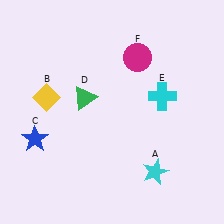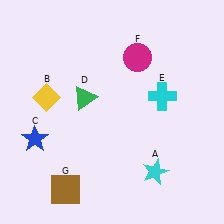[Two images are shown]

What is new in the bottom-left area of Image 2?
A brown square (G) was added in the bottom-left area of Image 2.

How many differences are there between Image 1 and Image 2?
There is 1 difference between the two images.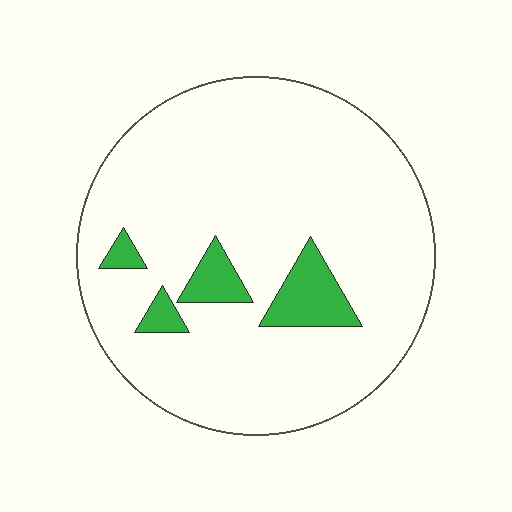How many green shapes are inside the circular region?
4.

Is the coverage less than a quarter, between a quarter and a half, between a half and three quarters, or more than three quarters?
Less than a quarter.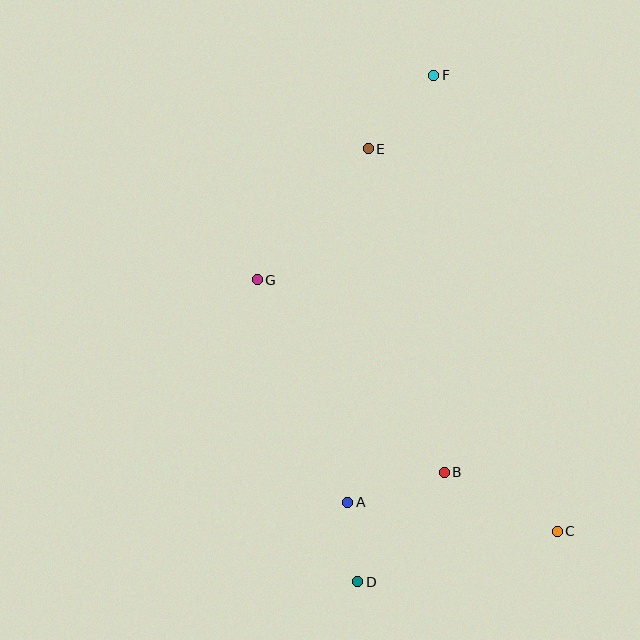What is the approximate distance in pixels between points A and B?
The distance between A and B is approximately 101 pixels.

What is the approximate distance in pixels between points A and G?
The distance between A and G is approximately 240 pixels.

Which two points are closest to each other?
Points A and D are closest to each other.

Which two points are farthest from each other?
Points D and F are farthest from each other.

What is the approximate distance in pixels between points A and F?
The distance between A and F is approximately 435 pixels.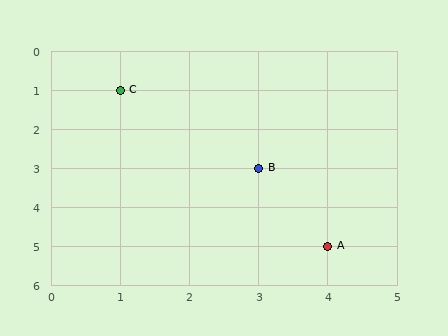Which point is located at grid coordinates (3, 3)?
Point B is at (3, 3).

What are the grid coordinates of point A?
Point A is at grid coordinates (4, 5).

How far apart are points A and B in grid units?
Points A and B are 1 column and 2 rows apart (about 2.2 grid units diagonally).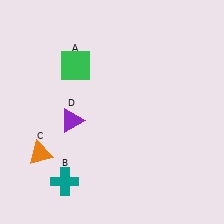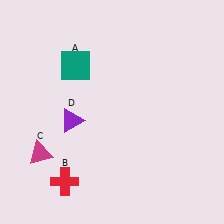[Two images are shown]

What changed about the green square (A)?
In Image 1, A is green. In Image 2, it changed to teal.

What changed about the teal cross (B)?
In Image 1, B is teal. In Image 2, it changed to red.